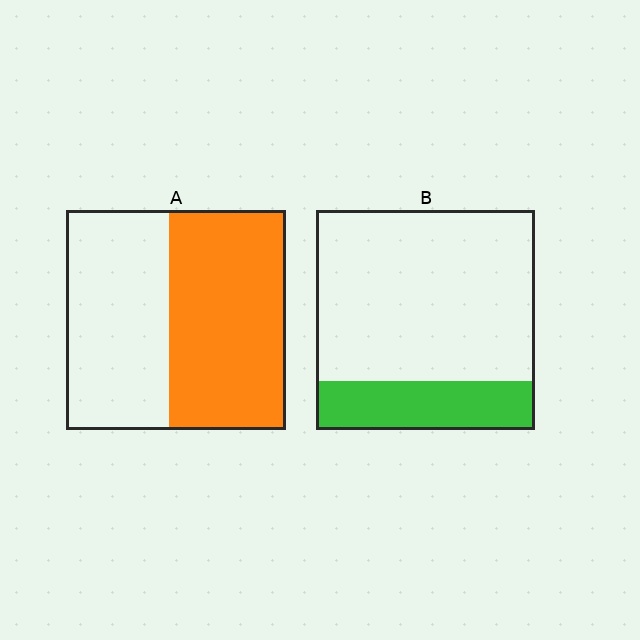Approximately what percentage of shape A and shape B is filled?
A is approximately 55% and B is approximately 20%.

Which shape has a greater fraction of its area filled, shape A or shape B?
Shape A.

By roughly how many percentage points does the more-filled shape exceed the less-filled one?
By roughly 30 percentage points (A over B).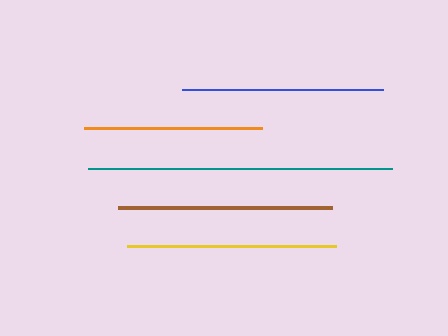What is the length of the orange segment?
The orange segment is approximately 178 pixels long.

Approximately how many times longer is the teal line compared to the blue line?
The teal line is approximately 1.5 times the length of the blue line.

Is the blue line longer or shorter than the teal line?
The teal line is longer than the blue line.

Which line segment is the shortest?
The orange line is the shortest at approximately 178 pixels.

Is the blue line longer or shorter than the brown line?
The brown line is longer than the blue line.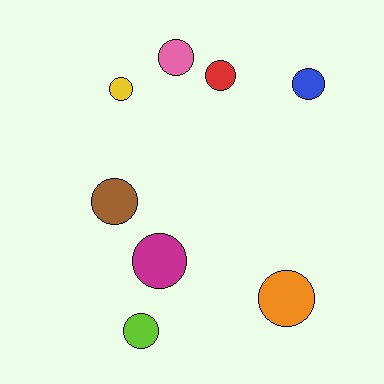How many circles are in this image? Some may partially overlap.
There are 8 circles.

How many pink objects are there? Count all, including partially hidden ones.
There is 1 pink object.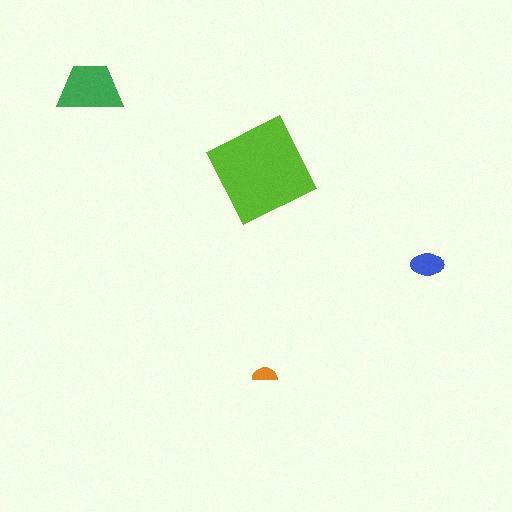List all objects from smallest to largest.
The orange semicircle, the blue ellipse, the green trapezoid, the lime diamond.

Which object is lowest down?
The orange semicircle is bottommost.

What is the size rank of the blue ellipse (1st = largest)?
3rd.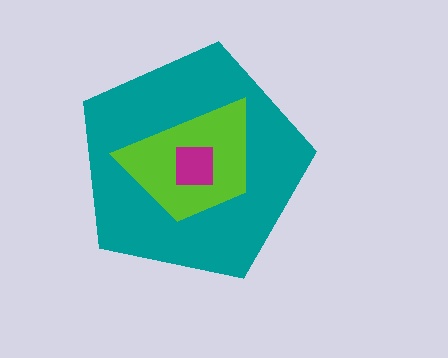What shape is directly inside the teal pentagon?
The lime trapezoid.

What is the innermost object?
The magenta square.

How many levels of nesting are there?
3.